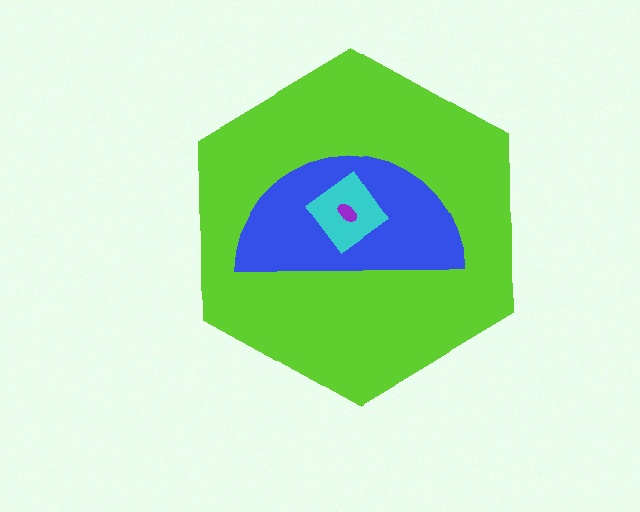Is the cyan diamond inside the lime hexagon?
Yes.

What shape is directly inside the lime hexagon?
The blue semicircle.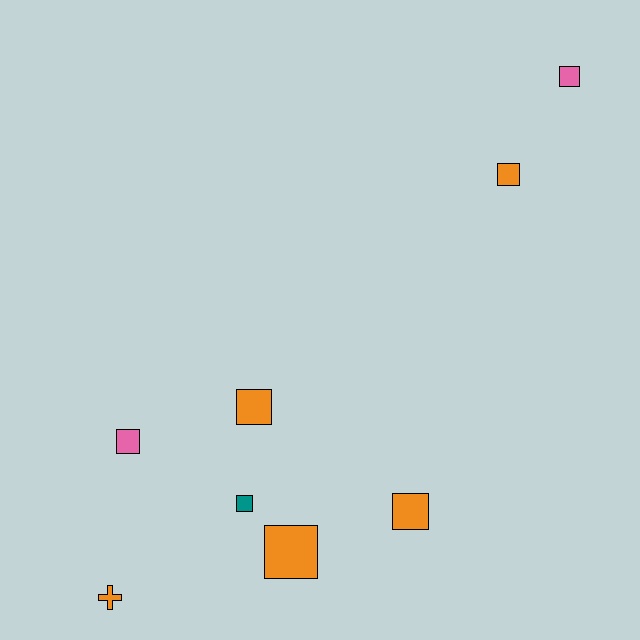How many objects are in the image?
There are 8 objects.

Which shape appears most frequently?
Square, with 7 objects.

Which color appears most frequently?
Orange, with 5 objects.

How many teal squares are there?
There is 1 teal square.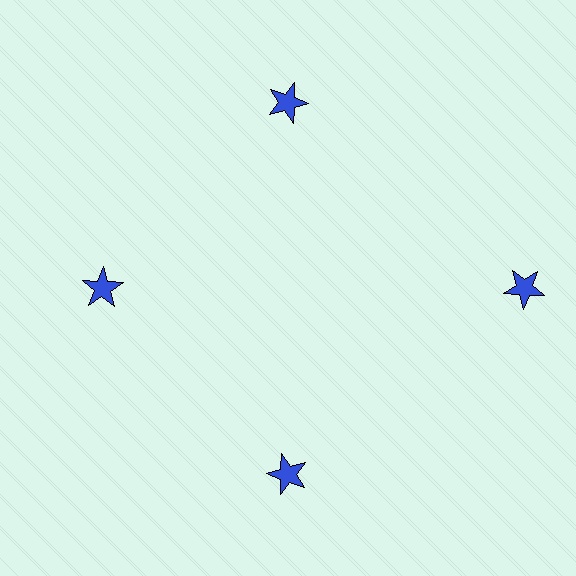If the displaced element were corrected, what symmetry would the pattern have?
It would have 4-fold rotational symmetry — the pattern would map onto itself every 90 degrees.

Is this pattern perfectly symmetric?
No. The 4 blue stars are arranged in a ring, but one element near the 3 o'clock position is pushed outward from the center, breaking the 4-fold rotational symmetry.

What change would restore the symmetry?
The symmetry would be restored by moving it inward, back onto the ring so that all 4 stars sit at equal angles and equal distance from the center.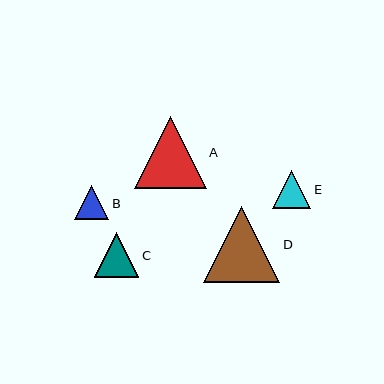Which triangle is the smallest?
Triangle B is the smallest with a size of approximately 34 pixels.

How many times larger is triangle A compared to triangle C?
Triangle A is approximately 1.6 times the size of triangle C.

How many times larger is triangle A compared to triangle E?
Triangle A is approximately 1.8 times the size of triangle E.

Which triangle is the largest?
Triangle D is the largest with a size of approximately 76 pixels.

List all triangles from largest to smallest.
From largest to smallest: D, A, C, E, B.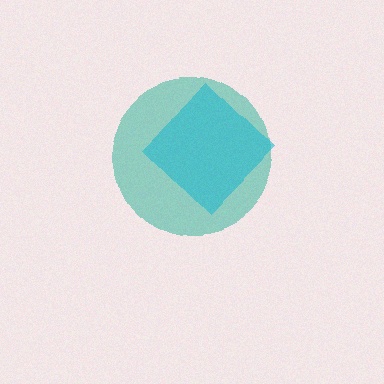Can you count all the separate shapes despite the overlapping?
Yes, there are 2 separate shapes.